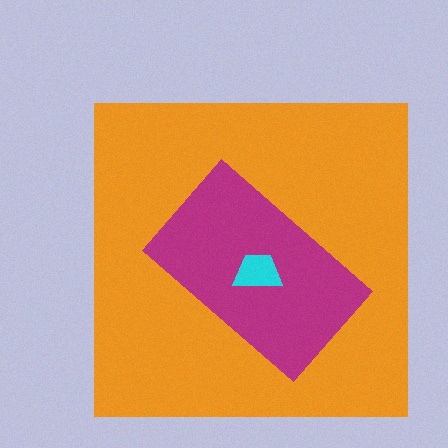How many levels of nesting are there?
3.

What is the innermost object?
The cyan trapezoid.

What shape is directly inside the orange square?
The magenta rectangle.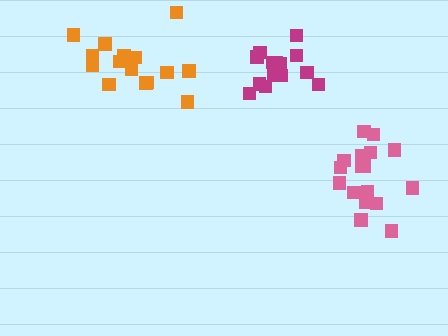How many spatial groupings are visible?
There are 3 spatial groupings.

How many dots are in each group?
Group 1: 17 dots, Group 2: 14 dots, Group 3: 16 dots (47 total).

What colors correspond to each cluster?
The clusters are colored: pink, magenta, orange.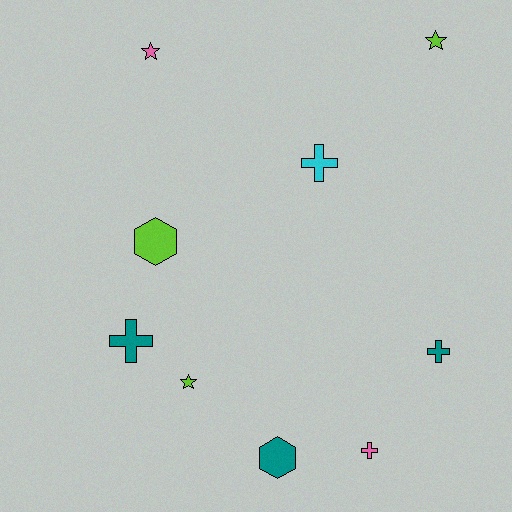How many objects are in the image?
There are 9 objects.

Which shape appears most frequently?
Cross, with 4 objects.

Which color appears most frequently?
Teal, with 3 objects.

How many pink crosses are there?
There is 1 pink cross.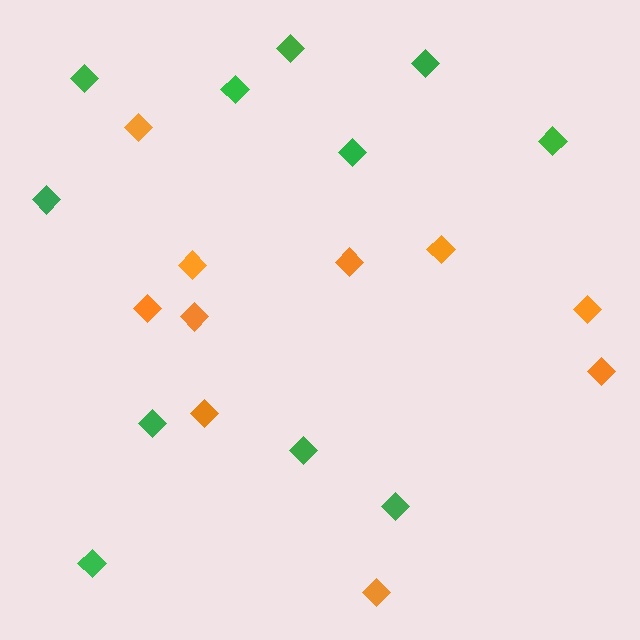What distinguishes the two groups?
There are 2 groups: one group of green diamonds (11) and one group of orange diamonds (10).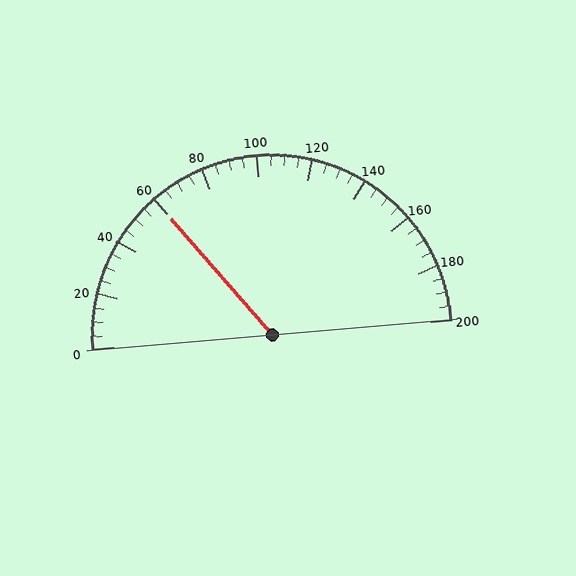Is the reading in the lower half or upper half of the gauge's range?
The reading is in the lower half of the range (0 to 200).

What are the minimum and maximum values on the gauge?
The gauge ranges from 0 to 200.